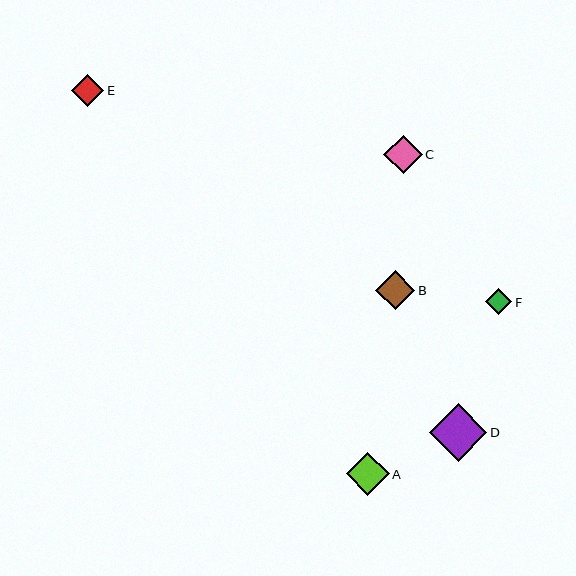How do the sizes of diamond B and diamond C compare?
Diamond B and diamond C are approximately the same size.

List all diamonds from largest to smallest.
From largest to smallest: D, A, B, C, E, F.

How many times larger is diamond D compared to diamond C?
Diamond D is approximately 1.5 times the size of diamond C.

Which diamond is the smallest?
Diamond F is the smallest with a size of approximately 26 pixels.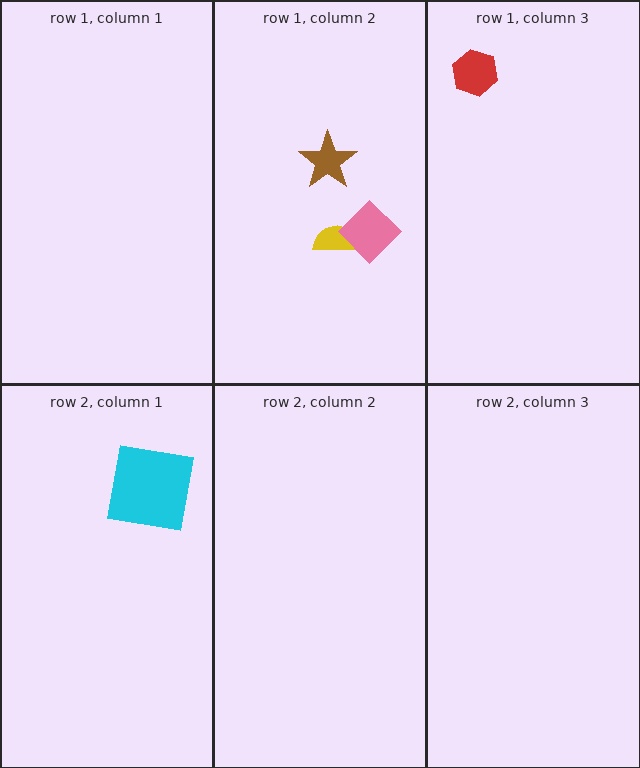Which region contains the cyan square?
The row 2, column 1 region.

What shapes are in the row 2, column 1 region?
The cyan square.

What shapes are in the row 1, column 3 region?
The red hexagon.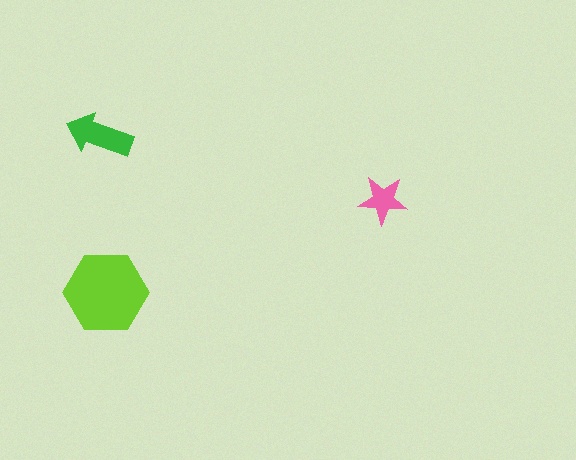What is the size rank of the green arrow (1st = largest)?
2nd.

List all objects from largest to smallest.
The lime hexagon, the green arrow, the pink star.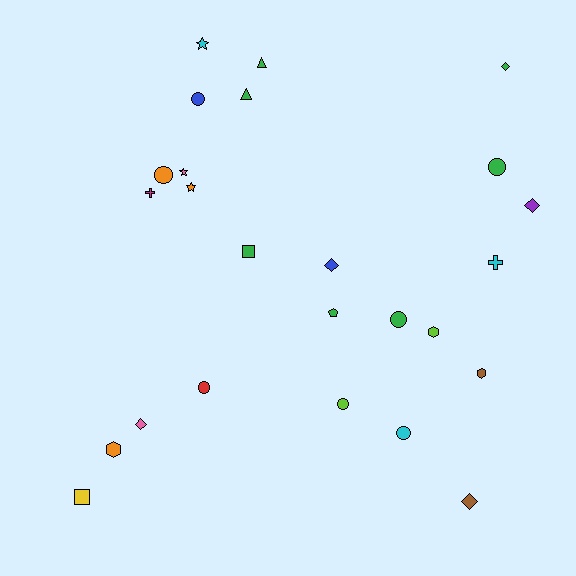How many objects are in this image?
There are 25 objects.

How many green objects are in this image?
There are 7 green objects.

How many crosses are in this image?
There are 2 crosses.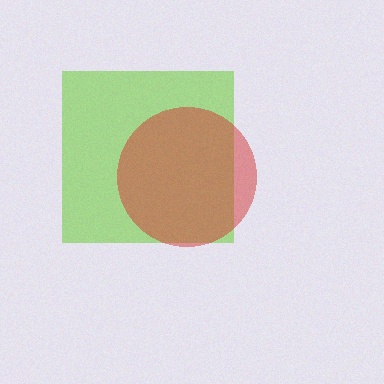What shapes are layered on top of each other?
The layered shapes are: a lime square, a red circle.